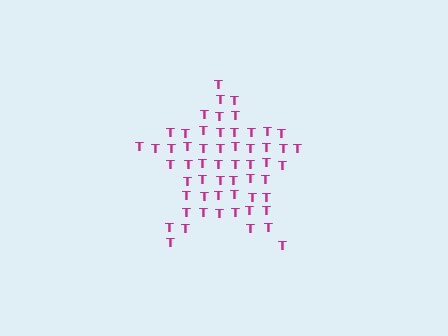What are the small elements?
The small elements are letter T's.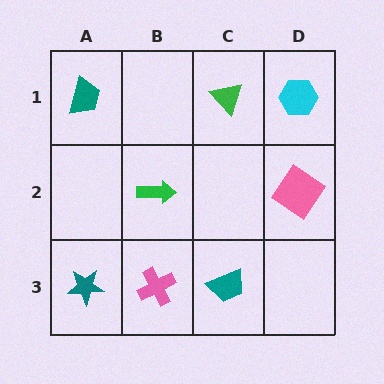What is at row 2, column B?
A green arrow.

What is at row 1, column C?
A green triangle.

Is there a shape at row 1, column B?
No, that cell is empty.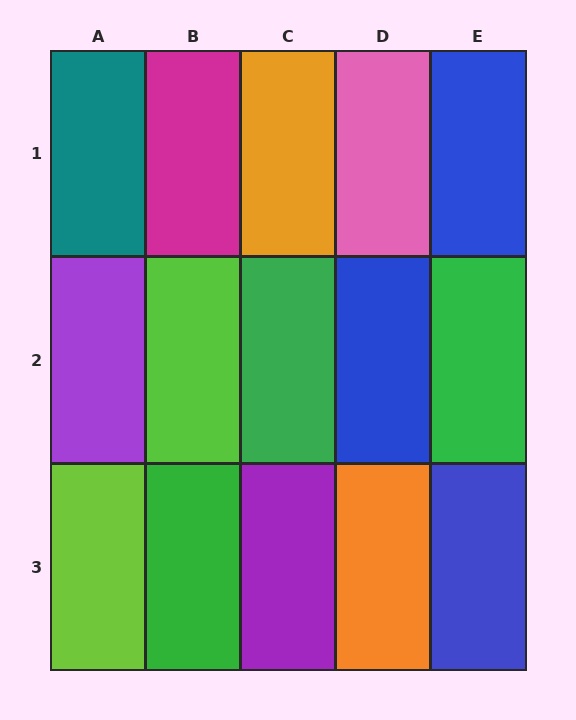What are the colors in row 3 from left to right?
Lime, green, purple, orange, blue.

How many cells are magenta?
1 cell is magenta.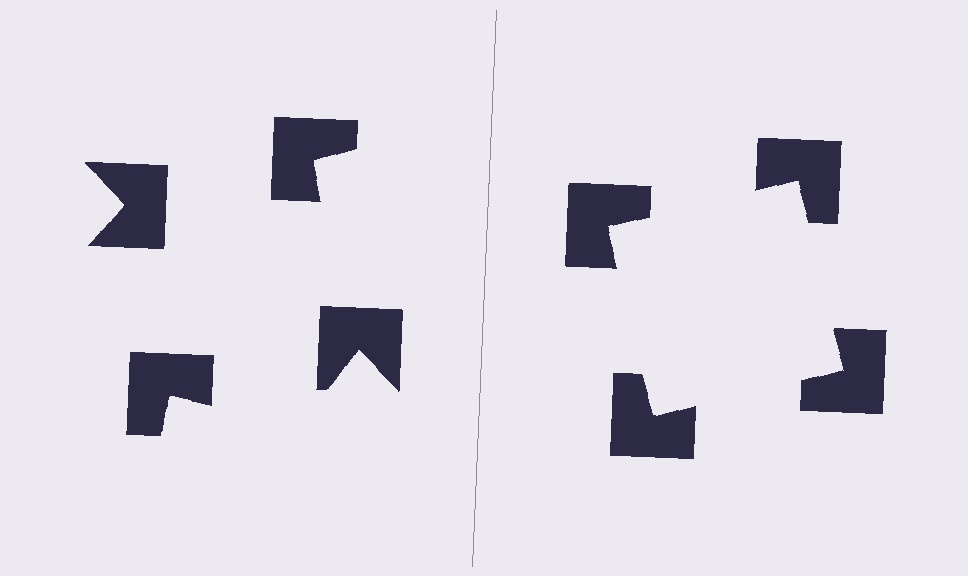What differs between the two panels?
The notched squares are positioned identically on both sides; only the wedge orientations differ. On the right they align to a square; on the left they are misaligned.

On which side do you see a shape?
An illusory square appears on the right side. On the left side the wedge cuts are rotated, so no coherent shape forms.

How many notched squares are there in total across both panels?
8 — 4 on each side.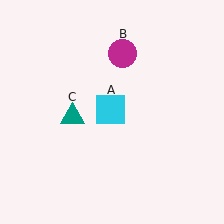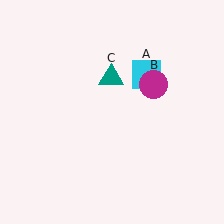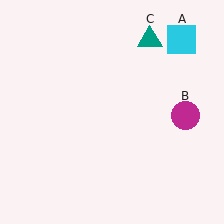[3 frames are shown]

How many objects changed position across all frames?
3 objects changed position: cyan square (object A), magenta circle (object B), teal triangle (object C).